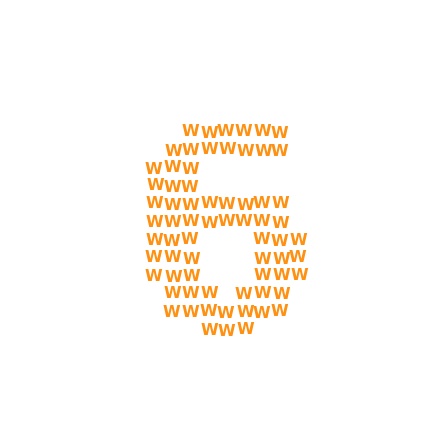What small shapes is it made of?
It is made of small letter W's.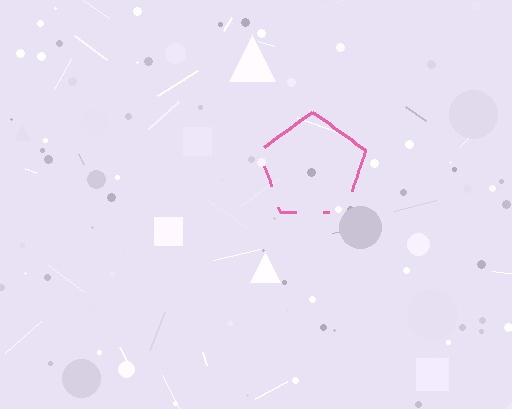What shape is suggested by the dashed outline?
The dashed outline suggests a pentagon.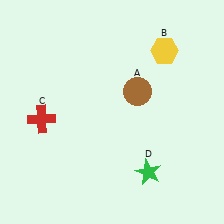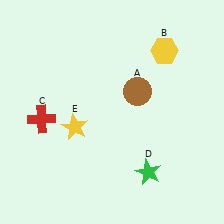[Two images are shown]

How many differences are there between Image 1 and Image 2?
There is 1 difference between the two images.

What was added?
A yellow star (E) was added in Image 2.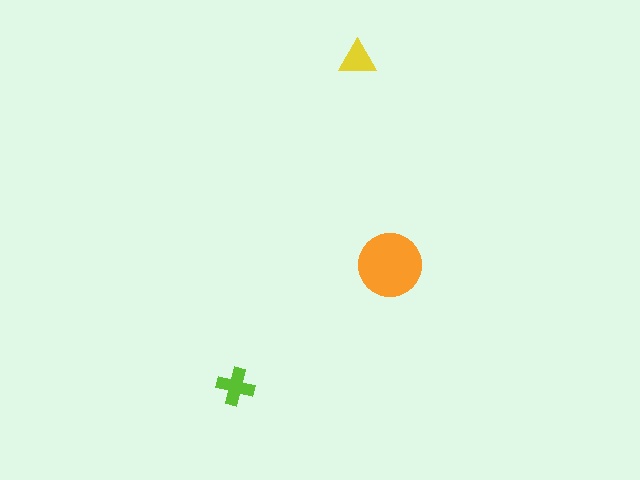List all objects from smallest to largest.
The yellow triangle, the lime cross, the orange circle.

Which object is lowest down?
The lime cross is bottommost.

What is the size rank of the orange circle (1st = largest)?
1st.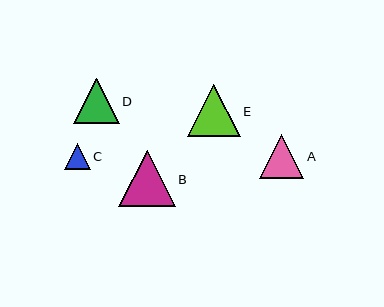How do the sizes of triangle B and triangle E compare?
Triangle B and triangle E are approximately the same size.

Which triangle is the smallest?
Triangle C is the smallest with a size of approximately 26 pixels.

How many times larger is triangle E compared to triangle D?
Triangle E is approximately 1.2 times the size of triangle D.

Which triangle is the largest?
Triangle B is the largest with a size of approximately 56 pixels.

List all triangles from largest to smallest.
From largest to smallest: B, E, D, A, C.